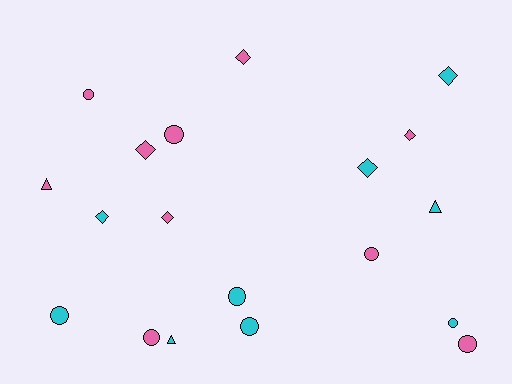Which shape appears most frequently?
Circle, with 9 objects.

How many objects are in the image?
There are 19 objects.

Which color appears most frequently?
Pink, with 10 objects.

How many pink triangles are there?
There is 1 pink triangle.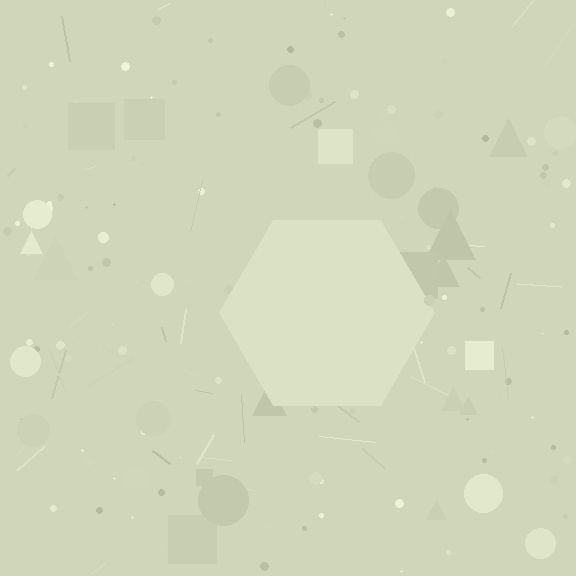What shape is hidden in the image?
A hexagon is hidden in the image.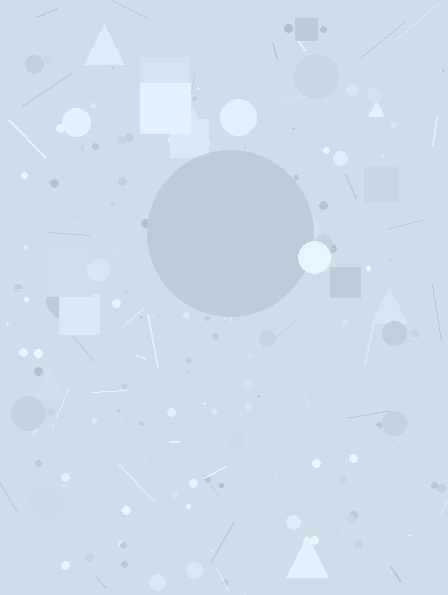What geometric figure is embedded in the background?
A circle is embedded in the background.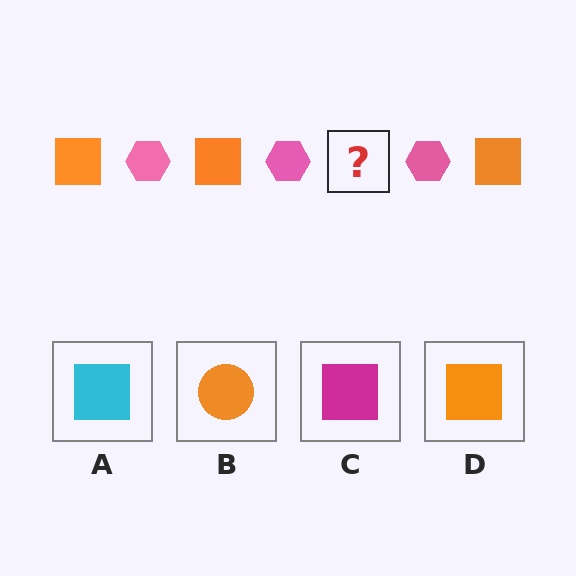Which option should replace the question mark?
Option D.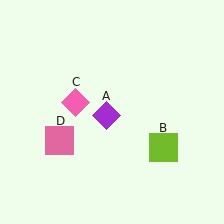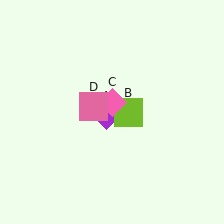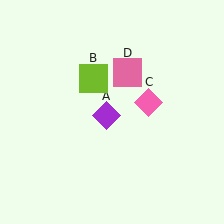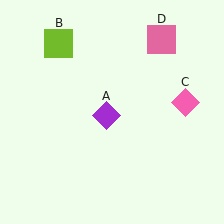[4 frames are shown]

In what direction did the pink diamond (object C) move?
The pink diamond (object C) moved right.